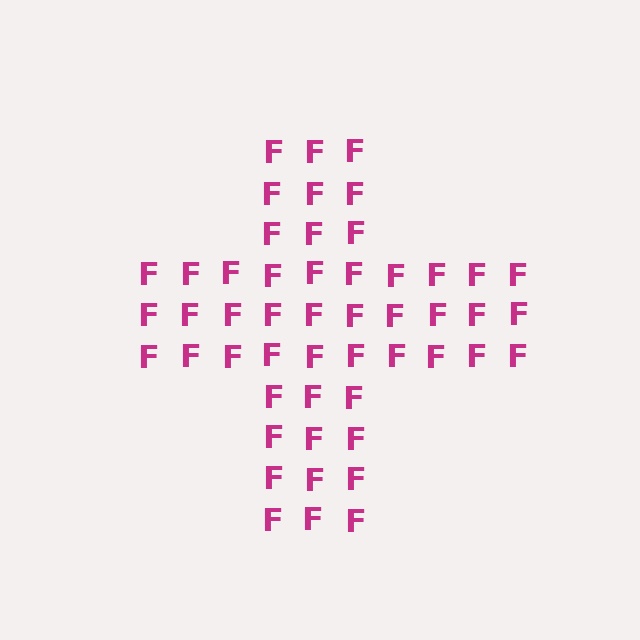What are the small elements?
The small elements are letter F's.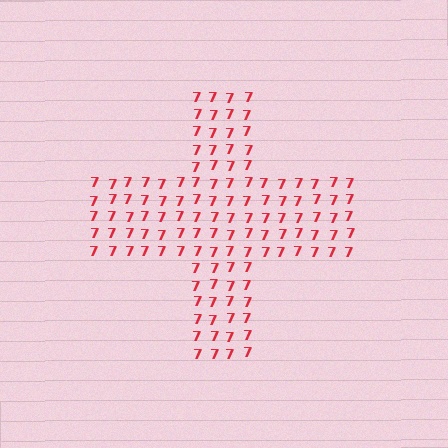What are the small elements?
The small elements are digit 7's.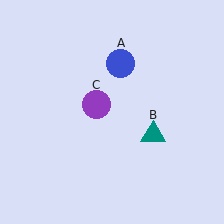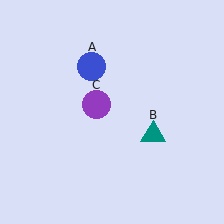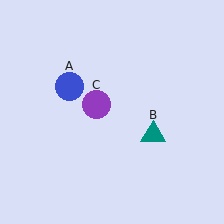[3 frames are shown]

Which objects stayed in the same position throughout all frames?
Teal triangle (object B) and purple circle (object C) remained stationary.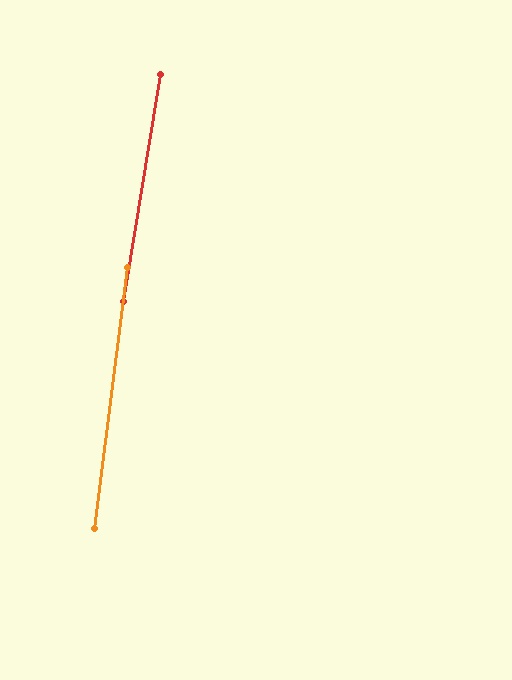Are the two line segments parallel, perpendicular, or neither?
Parallel — their directions differ by only 1.9°.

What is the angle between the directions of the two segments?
Approximately 2 degrees.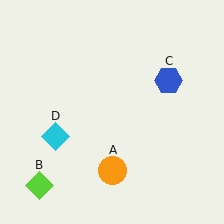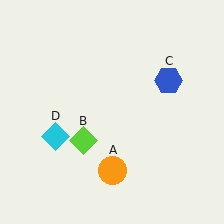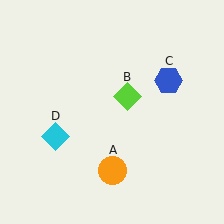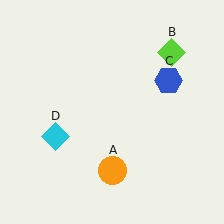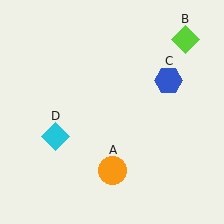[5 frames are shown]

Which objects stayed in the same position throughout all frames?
Orange circle (object A) and blue hexagon (object C) and cyan diamond (object D) remained stationary.